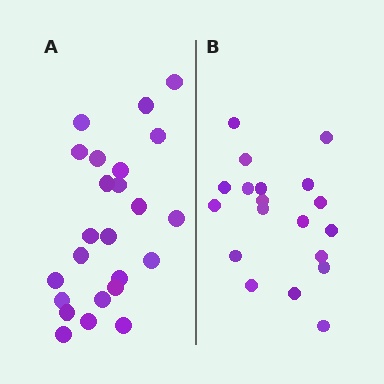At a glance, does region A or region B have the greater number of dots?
Region A (the left region) has more dots.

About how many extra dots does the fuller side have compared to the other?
Region A has about 5 more dots than region B.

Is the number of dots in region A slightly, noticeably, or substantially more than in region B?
Region A has noticeably more, but not dramatically so. The ratio is roughly 1.3 to 1.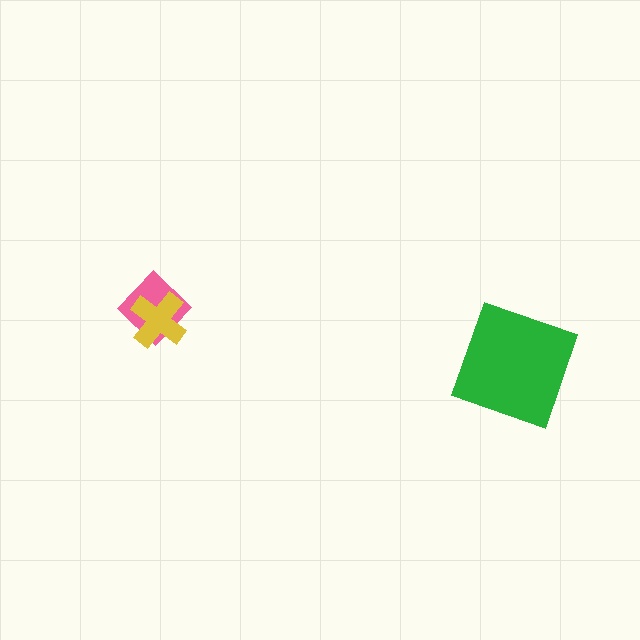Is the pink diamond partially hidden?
Yes, it is partially covered by another shape.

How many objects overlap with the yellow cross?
1 object overlaps with the yellow cross.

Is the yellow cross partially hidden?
No, no other shape covers it.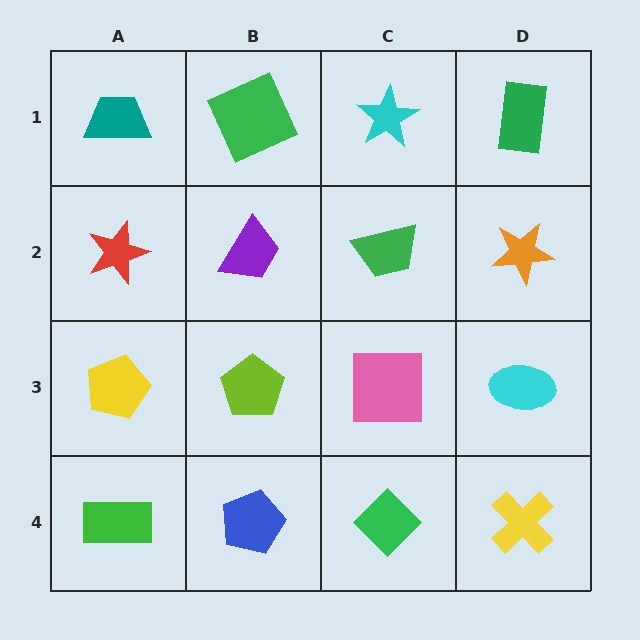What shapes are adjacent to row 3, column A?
A red star (row 2, column A), a green rectangle (row 4, column A), a lime pentagon (row 3, column B).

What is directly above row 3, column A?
A red star.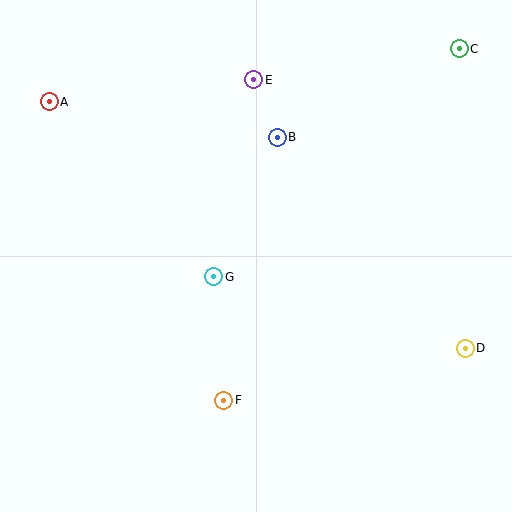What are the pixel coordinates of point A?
Point A is at (49, 102).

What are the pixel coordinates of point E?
Point E is at (254, 80).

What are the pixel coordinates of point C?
Point C is at (459, 49).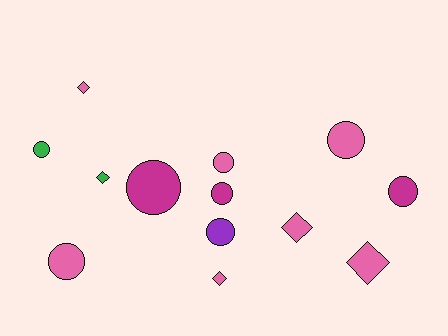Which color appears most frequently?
Pink, with 7 objects.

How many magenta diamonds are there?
There are no magenta diamonds.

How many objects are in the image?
There are 13 objects.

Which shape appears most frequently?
Circle, with 8 objects.